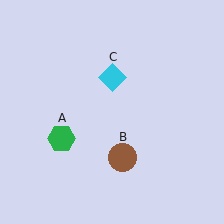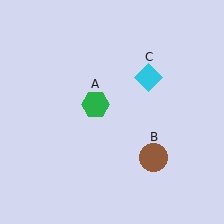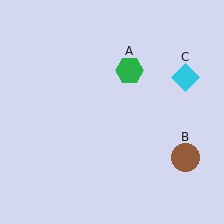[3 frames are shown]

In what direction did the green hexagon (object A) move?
The green hexagon (object A) moved up and to the right.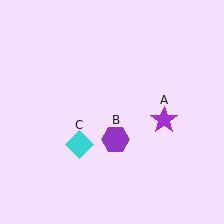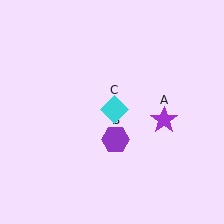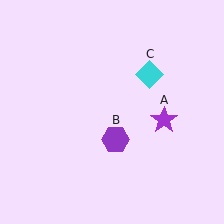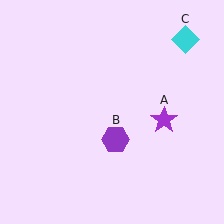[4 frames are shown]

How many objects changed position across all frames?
1 object changed position: cyan diamond (object C).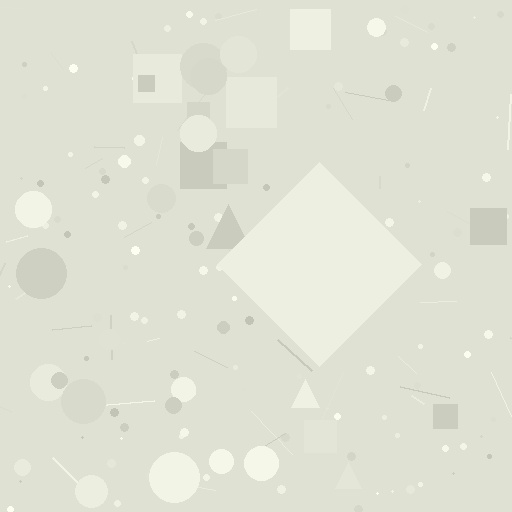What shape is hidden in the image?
A diamond is hidden in the image.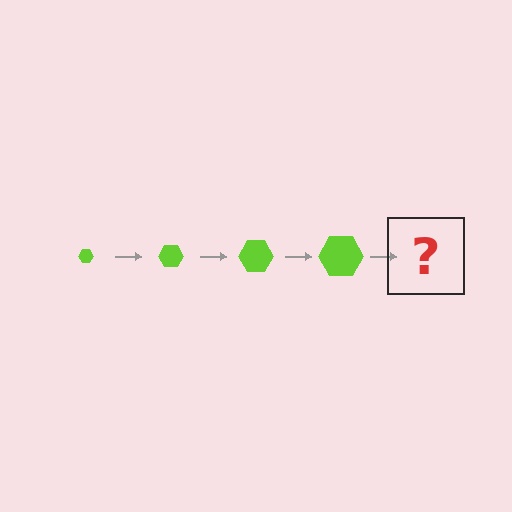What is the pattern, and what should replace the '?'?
The pattern is that the hexagon gets progressively larger each step. The '?' should be a lime hexagon, larger than the previous one.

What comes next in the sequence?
The next element should be a lime hexagon, larger than the previous one.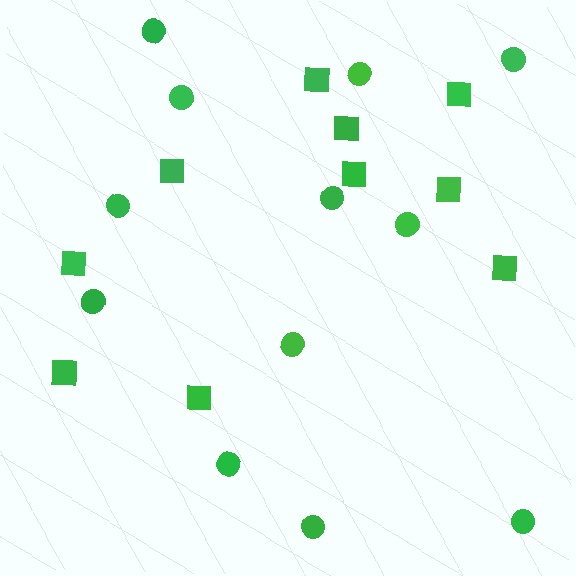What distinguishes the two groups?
There are 2 groups: one group of circles (12) and one group of squares (10).